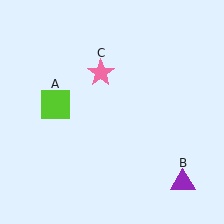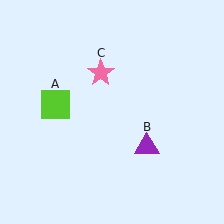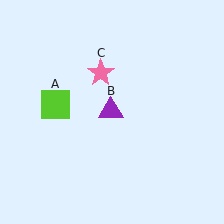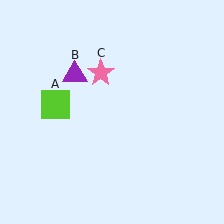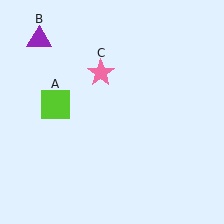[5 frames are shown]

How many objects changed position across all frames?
1 object changed position: purple triangle (object B).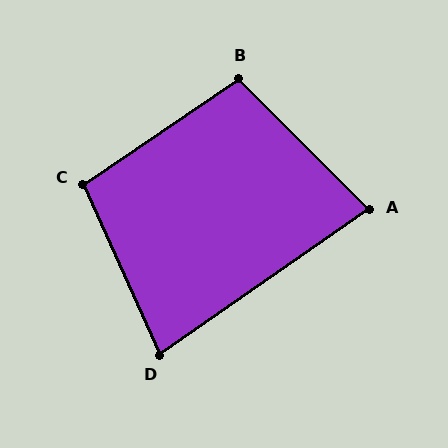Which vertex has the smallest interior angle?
D, at approximately 79 degrees.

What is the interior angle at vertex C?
Approximately 100 degrees (obtuse).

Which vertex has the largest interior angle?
B, at approximately 101 degrees.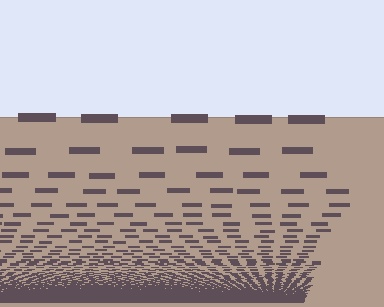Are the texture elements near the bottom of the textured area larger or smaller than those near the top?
Smaller. The gradient is inverted — elements near the bottom are smaller and denser.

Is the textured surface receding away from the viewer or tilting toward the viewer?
The surface appears to tilt toward the viewer. Texture elements get larger and sparser toward the top.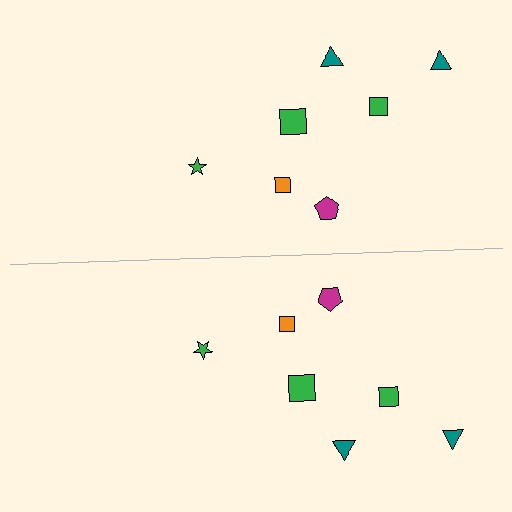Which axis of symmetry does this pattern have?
The pattern has a horizontal axis of symmetry running through the center of the image.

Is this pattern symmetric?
Yes, this pattern has bilateral (reflection) symmetry.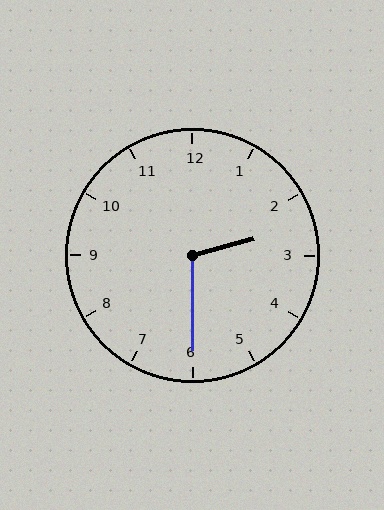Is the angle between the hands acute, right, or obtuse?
It is obtuse.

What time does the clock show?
2:30.